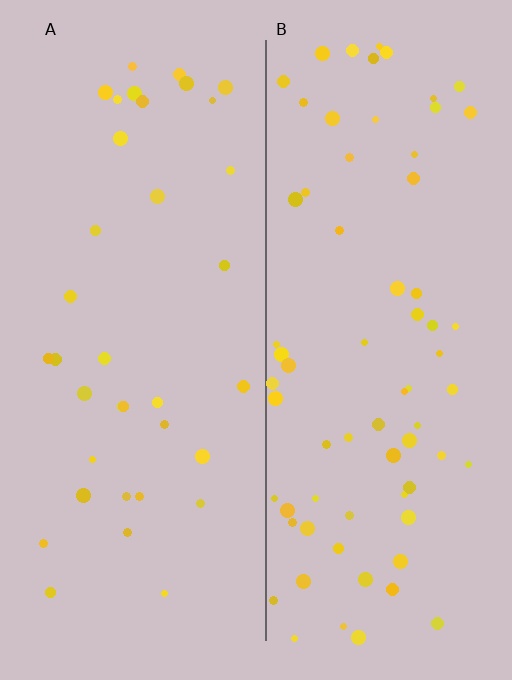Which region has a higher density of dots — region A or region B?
B (the right).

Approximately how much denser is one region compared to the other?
Approximately 2.0× — region B over region A.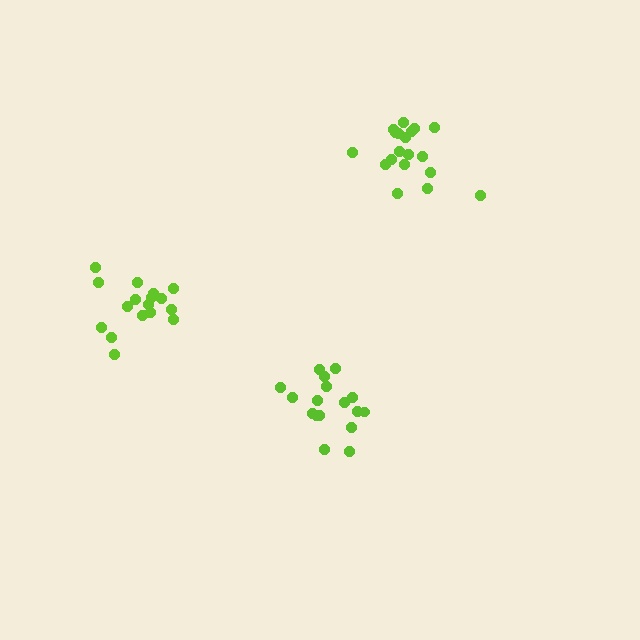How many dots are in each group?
Group 1: 19 dots, Group 2: 17 dots, Group 3: 17 dots (53 total).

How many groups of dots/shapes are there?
There are 3 groups.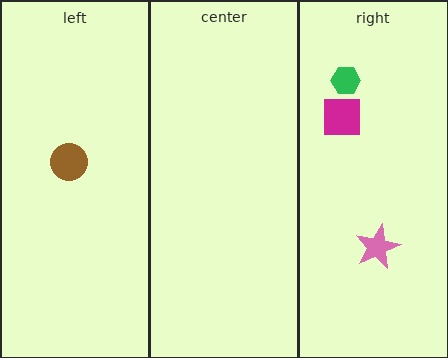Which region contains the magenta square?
The right region.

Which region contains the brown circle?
The left region.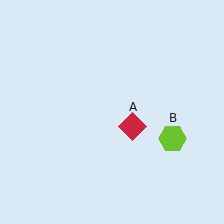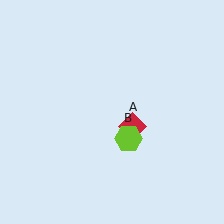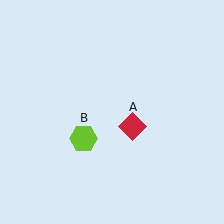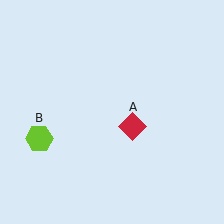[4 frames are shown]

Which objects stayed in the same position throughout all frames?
Red diamond (object A) remained stationary.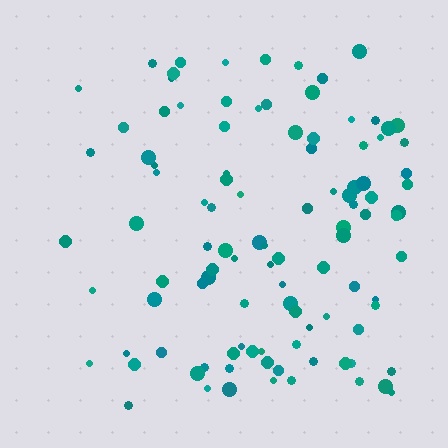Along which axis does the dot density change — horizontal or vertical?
Horizontal.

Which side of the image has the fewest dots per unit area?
The left.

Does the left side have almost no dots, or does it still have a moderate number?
Still a moderate number, just noticeably fewer than the right.